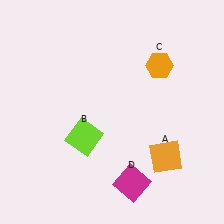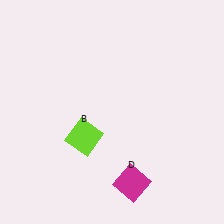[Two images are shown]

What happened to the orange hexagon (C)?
The orange hexagon (C) was removed in Image 2. It was in the top-right area of Image 1.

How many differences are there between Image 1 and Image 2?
There are 2 differences between the two images.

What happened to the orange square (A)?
The orange square (A) was removed in Image 2. It was in the bottom-right area of Image 1.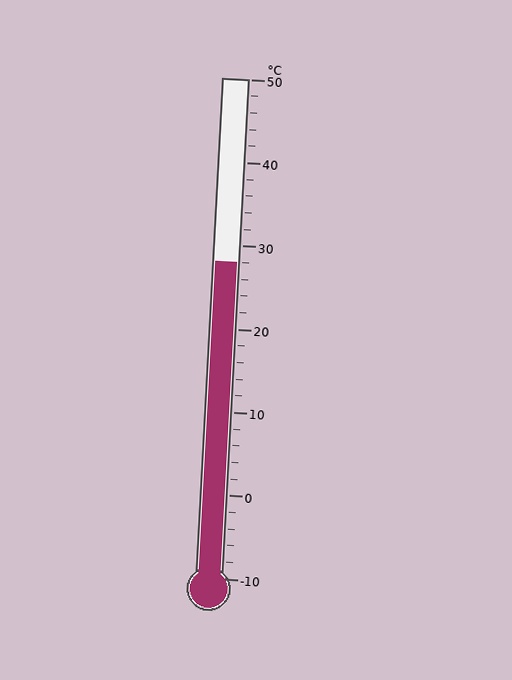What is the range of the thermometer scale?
The thermometer scale ranges from -10°C to 50°C.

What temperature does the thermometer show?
The thermometer shows approximately 28°C.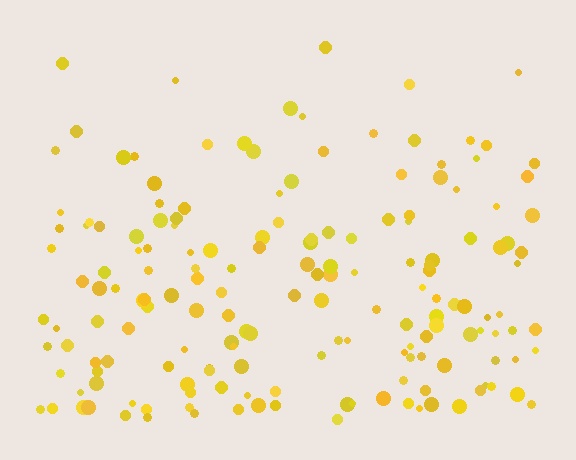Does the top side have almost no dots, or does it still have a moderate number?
Still a moderate number, just noticeably fewer than the bottom.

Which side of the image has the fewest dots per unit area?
The top.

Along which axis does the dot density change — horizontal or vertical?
Vertical.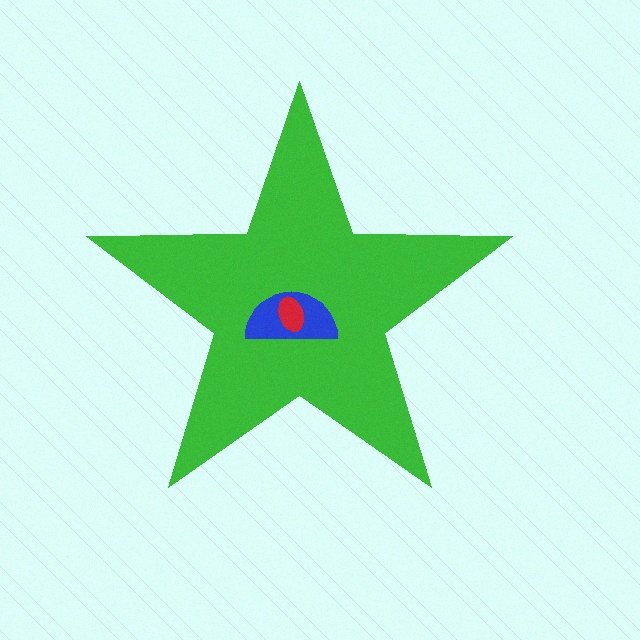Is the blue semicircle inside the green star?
Yes.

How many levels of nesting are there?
3.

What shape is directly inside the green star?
The blue semicircle.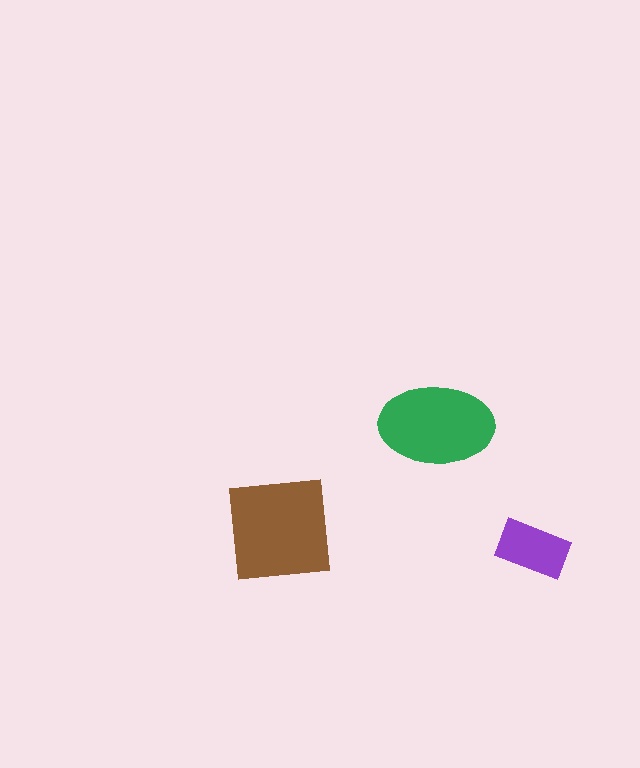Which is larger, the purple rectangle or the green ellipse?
The green ellipse.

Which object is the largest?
The brown square.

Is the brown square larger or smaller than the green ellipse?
Larger.